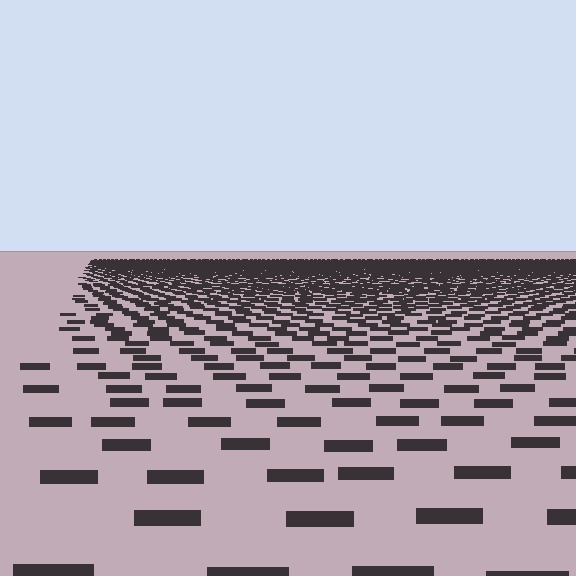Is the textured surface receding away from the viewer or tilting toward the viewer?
The surface is receding away from the viewer. Texture elements get smaller and denser toward the top.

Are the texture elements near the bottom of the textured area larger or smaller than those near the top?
Larger. Near the bottom, elements are closer to the viewer and appear at a bigger on-screen size.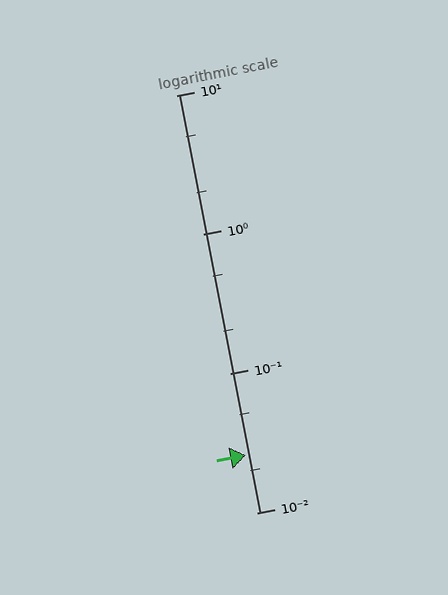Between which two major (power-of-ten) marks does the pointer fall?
The pointer is between 0.01 and 0.1.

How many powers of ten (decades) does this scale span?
The scale spans 3 decades, from 0.01 to 10.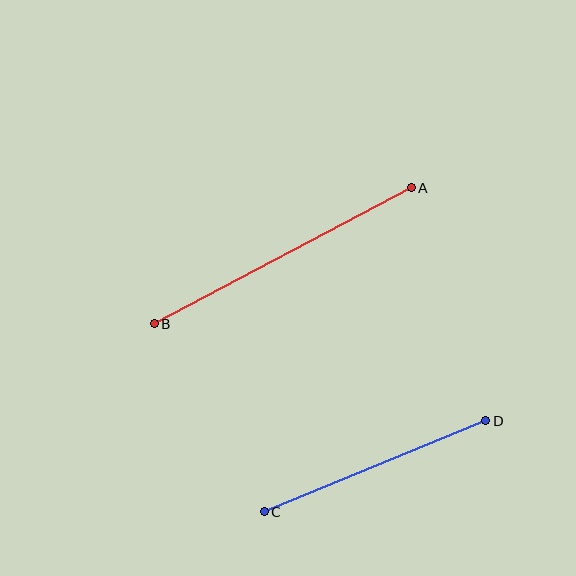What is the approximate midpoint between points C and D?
The midpoint is at approximately (375, 466) pixels.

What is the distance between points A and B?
The distance is approximately 291 pixels.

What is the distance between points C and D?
The distance is approximately 240 pixels.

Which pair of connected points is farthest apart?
Points A and B are farthest apart.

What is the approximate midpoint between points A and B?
The midpoint is at approximately (283, 256) pixels.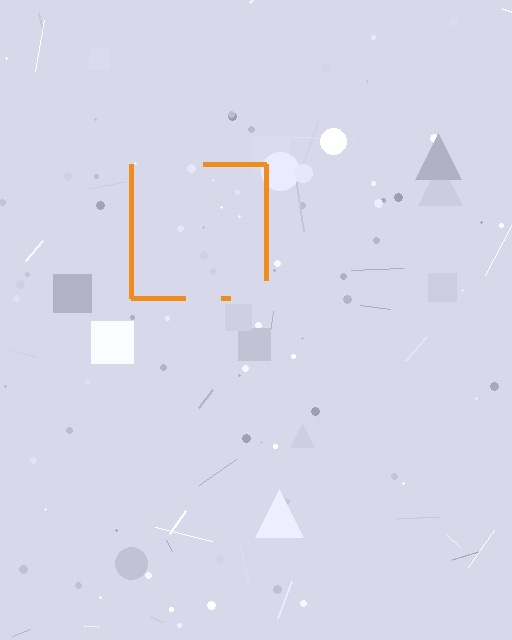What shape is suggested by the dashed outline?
The dashed outline suggests a square.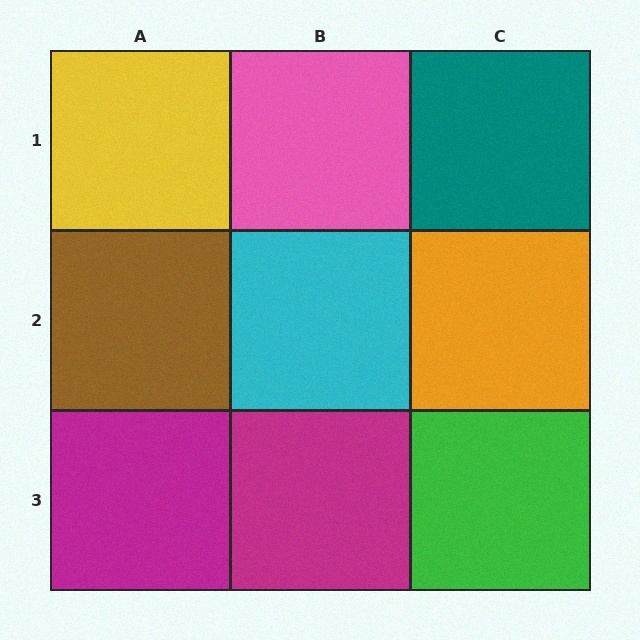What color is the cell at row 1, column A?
Yellow.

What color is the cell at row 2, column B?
Cyan.